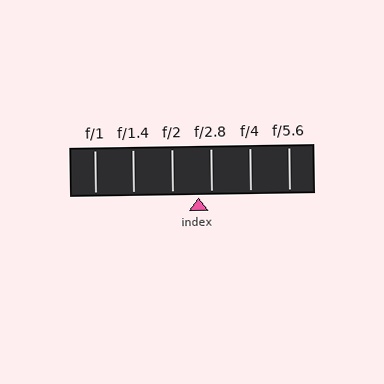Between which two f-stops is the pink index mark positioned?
The index mark is between f/2 and f/2.8.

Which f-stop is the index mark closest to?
The index mark is closest to f/2.8.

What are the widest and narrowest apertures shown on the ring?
The widest aperture shown is f/1 and the narrowest is f/5.6.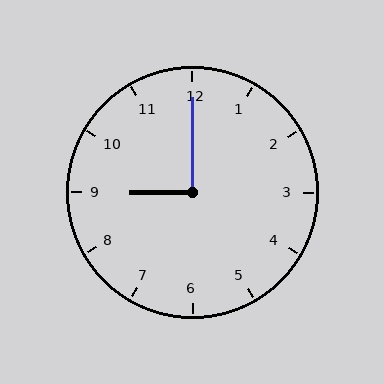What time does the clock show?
9:00.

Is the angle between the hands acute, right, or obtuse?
It is right.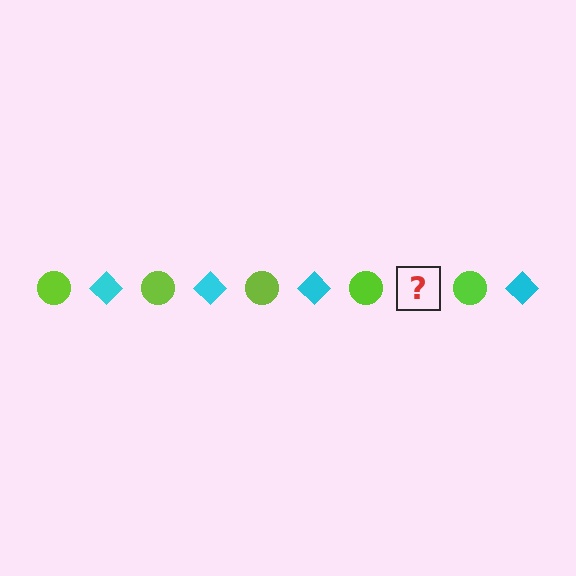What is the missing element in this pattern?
The missing element is a cyan diamond.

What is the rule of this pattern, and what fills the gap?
The rule is that the pattern alternates between lime circle and cyan diamond. The gap should be filled with a cyan diamond.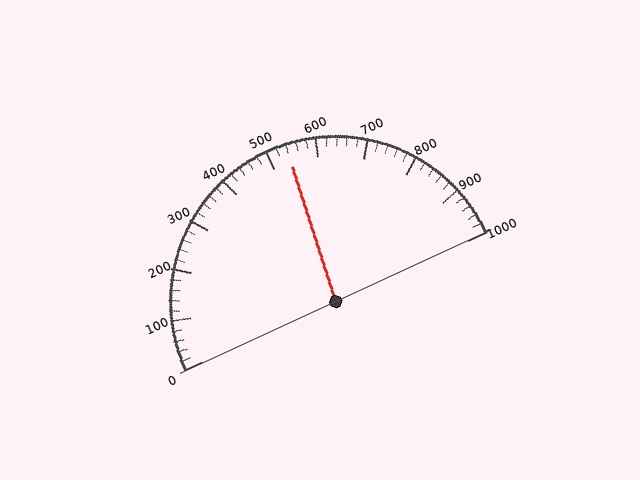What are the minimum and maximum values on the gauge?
The gauge ranges from 0 to 1000.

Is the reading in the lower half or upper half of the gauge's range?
The reading is in the upper half of the range (0 to 1000).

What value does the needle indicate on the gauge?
The needle indicates approximately 540.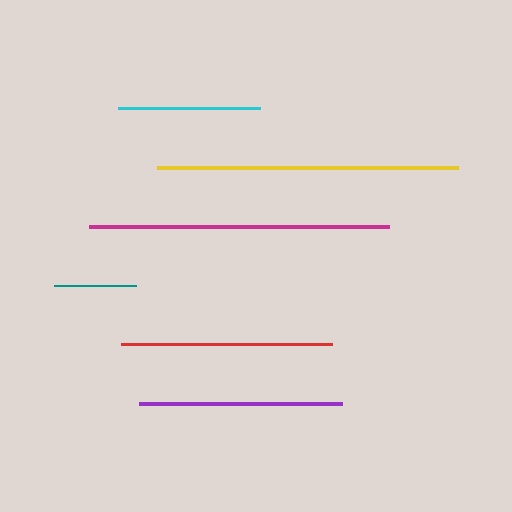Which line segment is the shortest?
The teal line is the shortest at approximately 82 pixels.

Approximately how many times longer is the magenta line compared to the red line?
The magenta line is approximately 1.4 times the length of the red line.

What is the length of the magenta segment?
The magenta segment is approximately 301 pixels long.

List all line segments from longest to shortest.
From longest to shortest: yellow, magenta, red, purple, cyan, teal.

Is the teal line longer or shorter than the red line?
The red line is longer than the teal line.